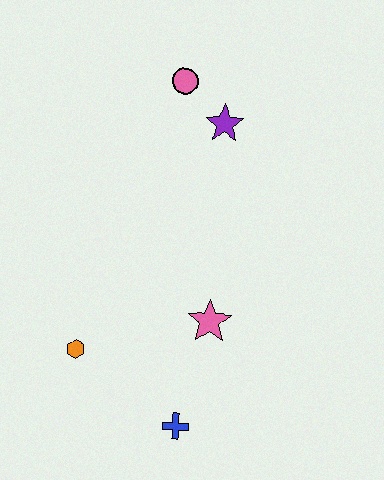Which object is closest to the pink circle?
The purple star is closest to the pink circle.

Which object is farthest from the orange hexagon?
The pink circle is farthest from the orange hexagon.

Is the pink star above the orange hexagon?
Yes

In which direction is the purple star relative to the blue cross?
The purple star is above the blue cross.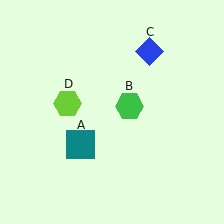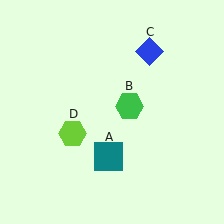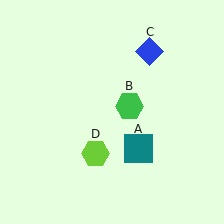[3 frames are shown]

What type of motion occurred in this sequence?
The teal square (object A), lime hexagon (object D) rotated counterclockwise around the center of the scene.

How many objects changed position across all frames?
2 objects changed position: teal square (object A), lime hexagon (object D).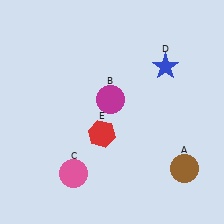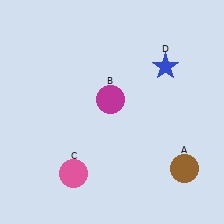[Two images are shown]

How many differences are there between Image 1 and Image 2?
There is 1 difference between the two images.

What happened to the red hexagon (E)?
The red hexagon (E) was removed in Image 2. It was in the bottom-left area of Image 1.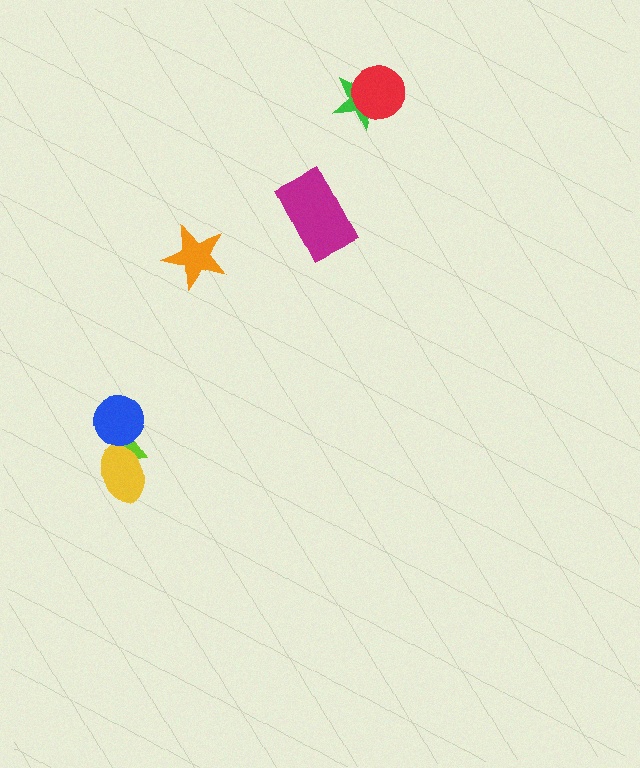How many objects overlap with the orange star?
0 objects overlap with the orange star.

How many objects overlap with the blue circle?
1 object overlaps with the blue circle.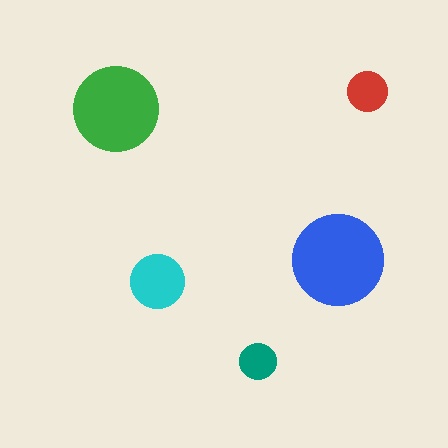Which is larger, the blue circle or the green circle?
The blue one.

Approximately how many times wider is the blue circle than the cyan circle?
About 1.5 times wider.